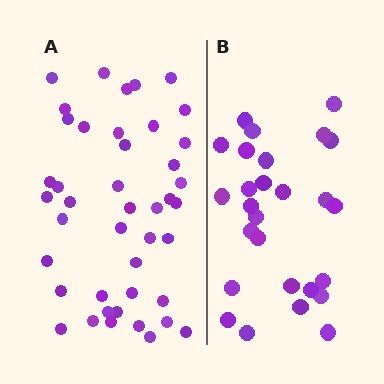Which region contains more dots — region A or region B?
Region A (the left region) has more dots.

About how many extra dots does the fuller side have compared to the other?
Region A has approximately 15 more dots than region B.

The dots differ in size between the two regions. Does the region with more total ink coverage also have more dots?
No. Region B has more total ink coverage because its dots are larger, but region A actually contains more individual dots. Total area can be misleading — the number of items is what matters here.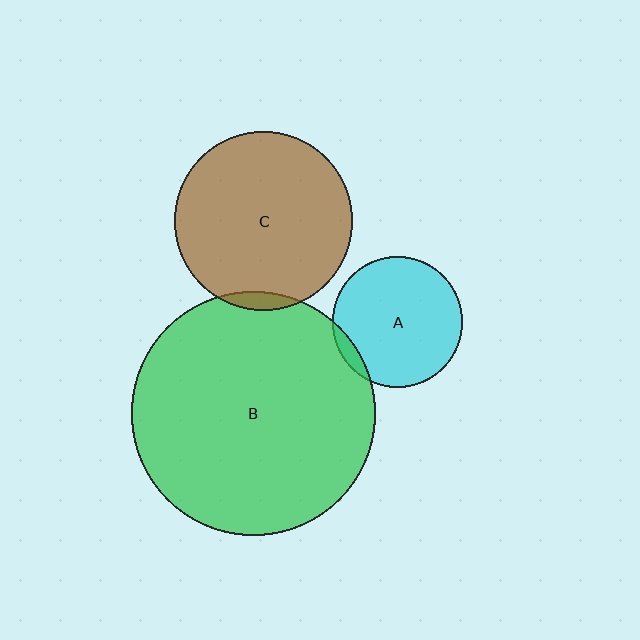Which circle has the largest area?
Circle B (green).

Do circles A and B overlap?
Yes.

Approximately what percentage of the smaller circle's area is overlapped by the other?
Approximately 5%.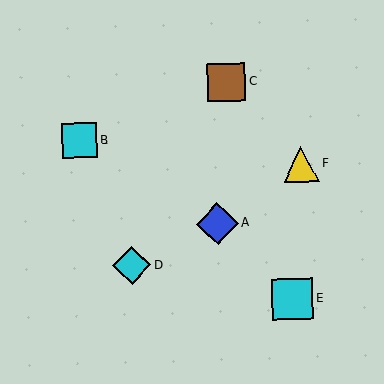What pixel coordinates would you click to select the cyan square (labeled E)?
Click at (292, 299) to select the cyan square E.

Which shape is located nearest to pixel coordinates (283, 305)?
The cyan square (labeled E) at (292, 299) is nearest to that location.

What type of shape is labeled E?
Shape E is a cyan square.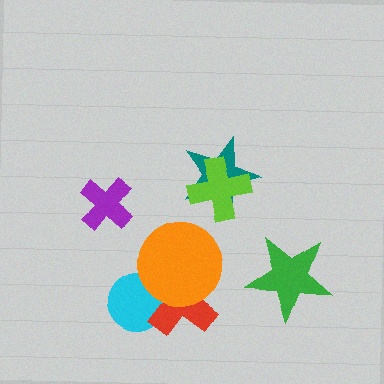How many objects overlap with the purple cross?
0 objects overlap with the purple cross.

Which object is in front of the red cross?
The orange circle is in front of the red cross.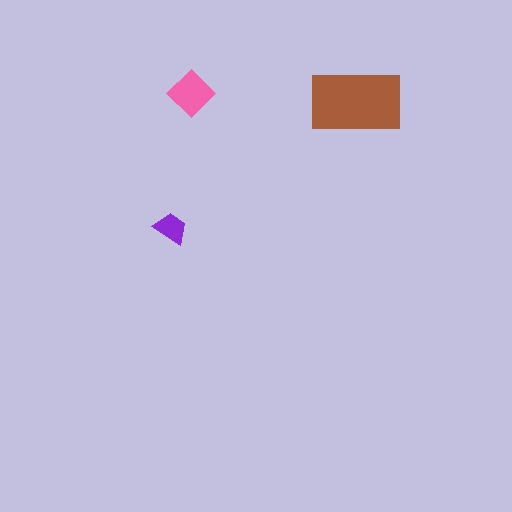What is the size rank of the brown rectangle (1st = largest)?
1st.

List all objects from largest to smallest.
The brown rectangle, the pink diamond, the purple trapezoid.